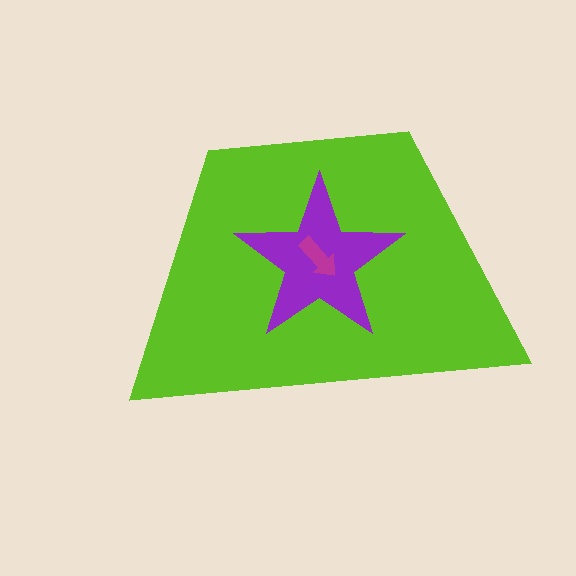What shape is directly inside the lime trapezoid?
The purple star.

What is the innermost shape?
The magenta arrow.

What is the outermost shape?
The lime trapezoid.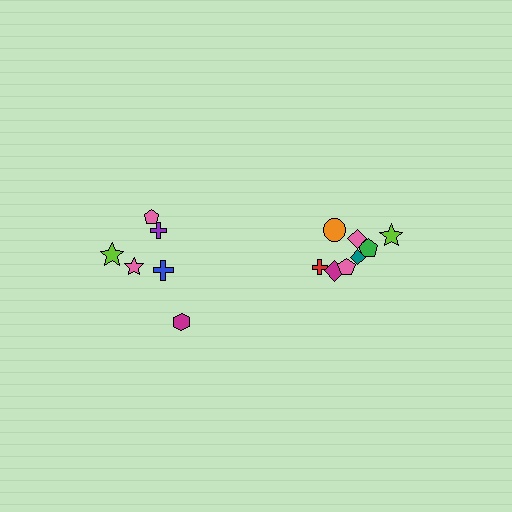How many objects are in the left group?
There are 6 objects.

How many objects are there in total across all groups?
There are 14 objects.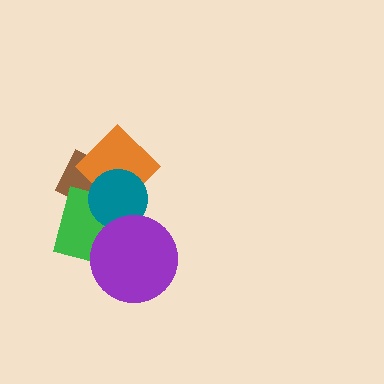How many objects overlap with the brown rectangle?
3 objects overlap with the brown rectangle.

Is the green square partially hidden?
Yes, it is partially covered by another shape.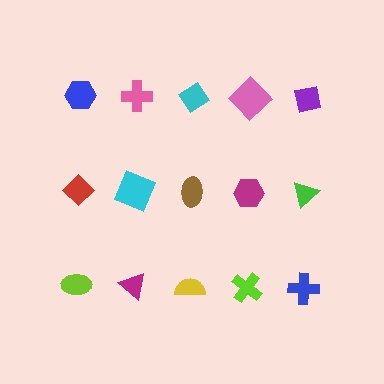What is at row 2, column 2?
A cyan square.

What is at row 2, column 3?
A brown ellipse.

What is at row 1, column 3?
A cyan diamond.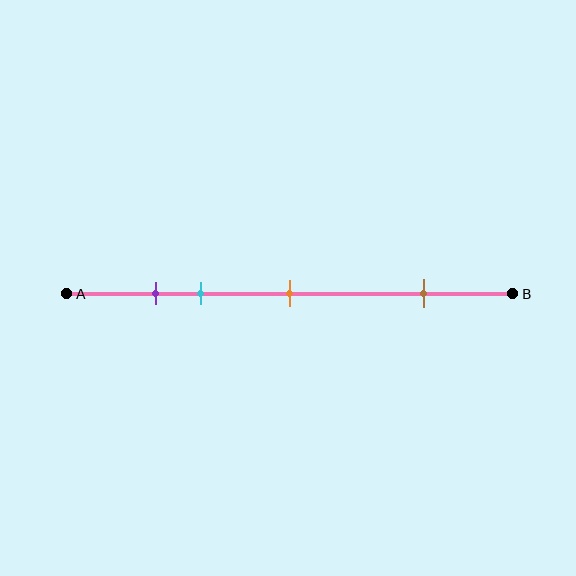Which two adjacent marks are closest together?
The purple and cyan marks are the closest adjacent pair.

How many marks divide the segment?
There are 4 marks dividing the segment.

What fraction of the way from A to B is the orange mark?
The orange mark is approximately 50% (0.5) of the way from A to B.